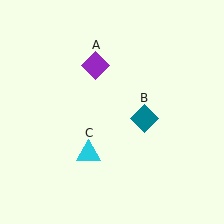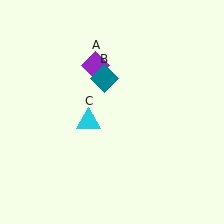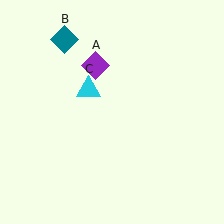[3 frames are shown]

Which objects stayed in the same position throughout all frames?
Purple diamond (object A) remained stationary.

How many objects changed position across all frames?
2 objects changed position: teal diamond (object B), cyan triangle (object C).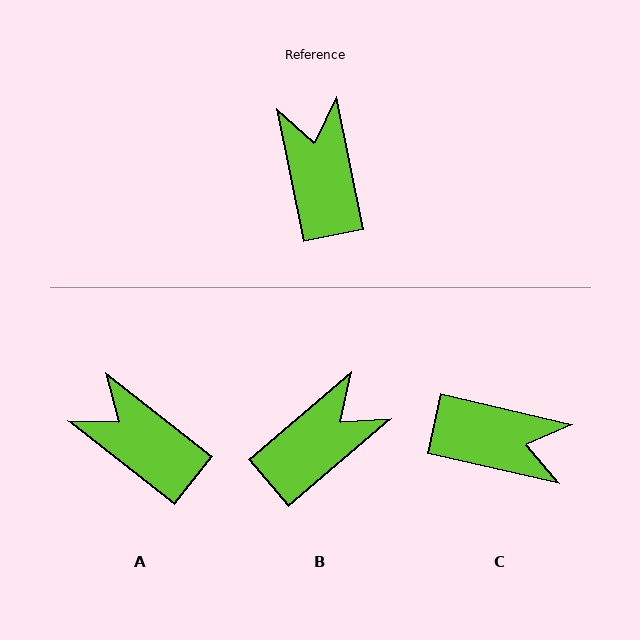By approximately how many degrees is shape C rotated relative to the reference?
Approximately 114 degrees clockwise.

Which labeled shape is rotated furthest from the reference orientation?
C, about 114 degrees away.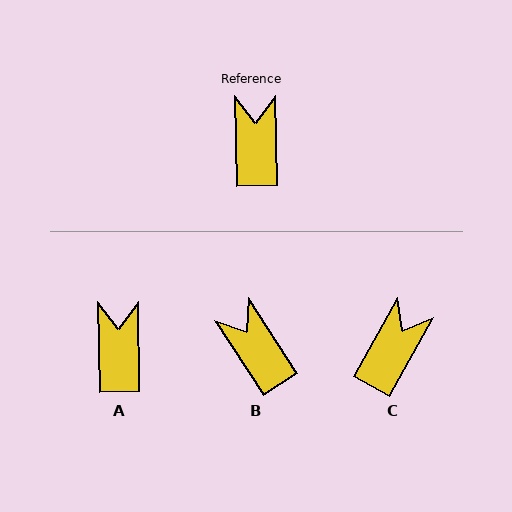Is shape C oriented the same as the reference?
No, it is off by about 30 degrees.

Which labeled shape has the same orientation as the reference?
A.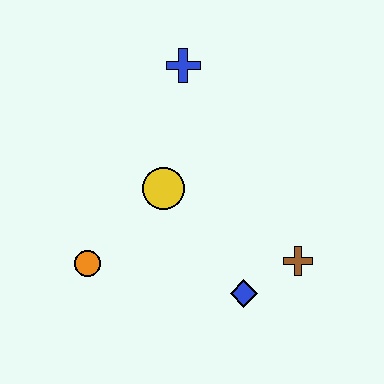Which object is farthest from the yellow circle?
The brown cross is farthest from the yellow circle.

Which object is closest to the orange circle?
The yellow circle is closest to the orange circle.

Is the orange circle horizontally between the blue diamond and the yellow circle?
No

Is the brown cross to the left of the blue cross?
No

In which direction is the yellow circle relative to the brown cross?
The yellow circle is to the left of the brown cross.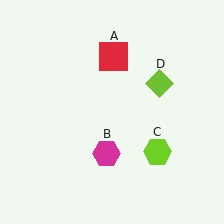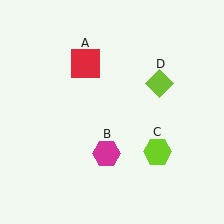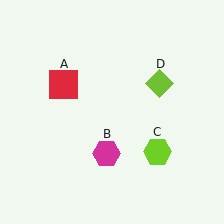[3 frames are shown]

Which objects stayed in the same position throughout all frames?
Magenta hexagon (object B) and lime hexagon (object C) and lime diamond (object D) remained stationary.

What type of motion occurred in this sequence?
The red square (object A) rotated counterclockwise around the center of the scene.